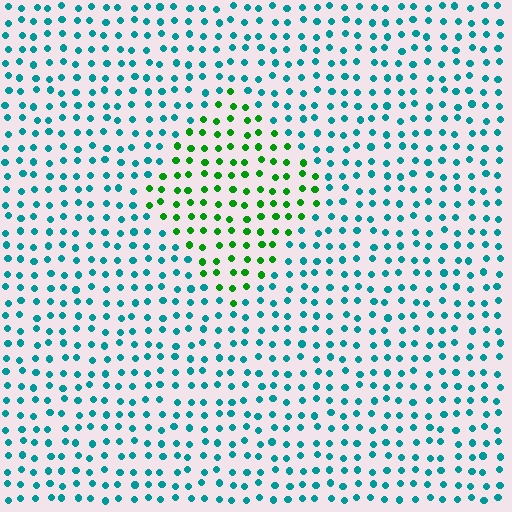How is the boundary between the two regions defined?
The boundary is defined purely by a slight shift in hue (about 55 degrees). Spacing, size, and orientation are identical on both sides.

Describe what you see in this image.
The image is filled with small teal elements in a uniform arrangement. A diamond-shaped region is visible where the elements are tinted to a slightly different hue, forming a subtle color boundary.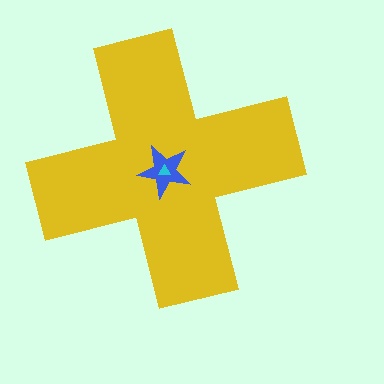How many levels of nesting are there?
3.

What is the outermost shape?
The yellow cross.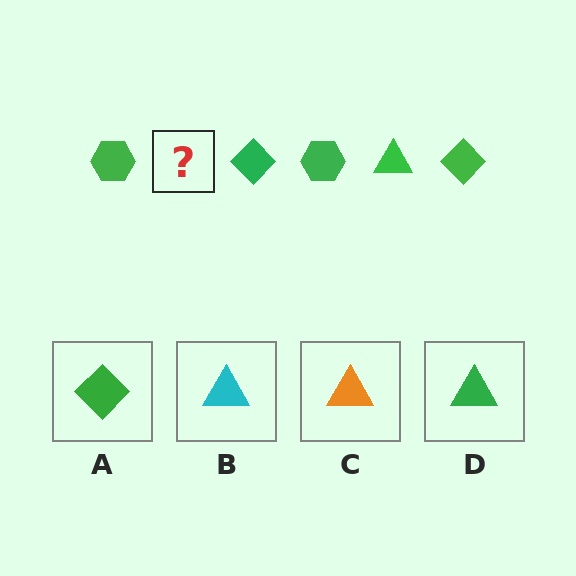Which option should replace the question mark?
Option D.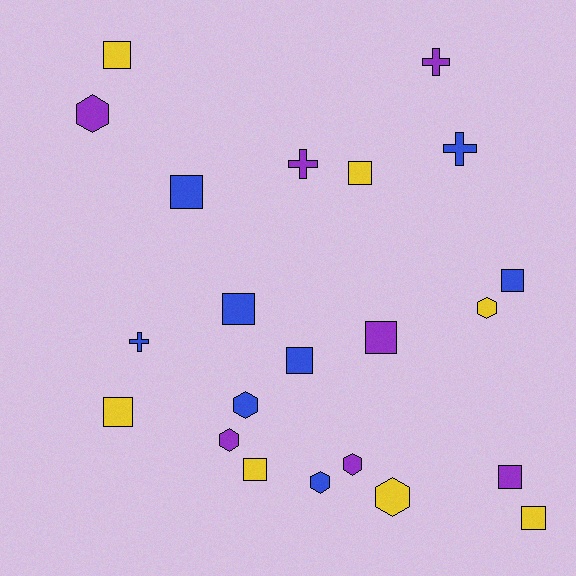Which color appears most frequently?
Blue, with 8 objects.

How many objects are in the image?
There are 22 objects.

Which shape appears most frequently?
Square, with 11 objects.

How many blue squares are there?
There are 4 blue squares.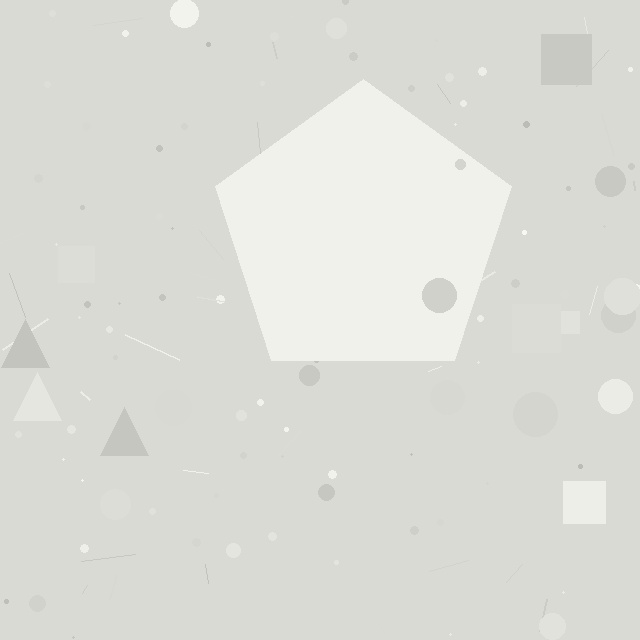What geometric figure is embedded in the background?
A pentagon is embedded in the background.